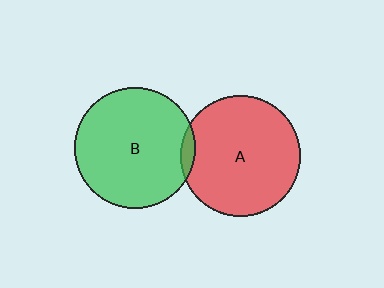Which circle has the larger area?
Circle B (green).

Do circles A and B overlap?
Yes.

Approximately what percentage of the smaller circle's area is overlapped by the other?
Approximately 5%.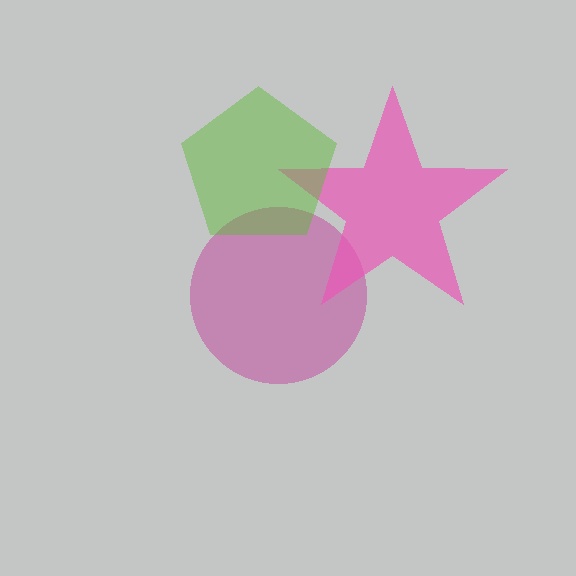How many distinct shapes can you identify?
There are 3 distinct shapes: a magenta circle, a pink star, a lime pentagon.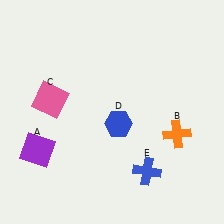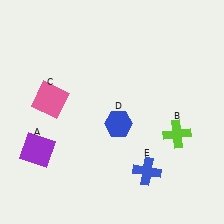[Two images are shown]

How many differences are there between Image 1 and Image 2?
There is 1 difference between the two images.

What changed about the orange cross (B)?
In Image 1, B is orange. In Image 2, it changed to lime.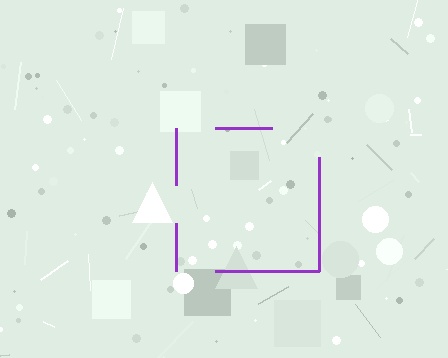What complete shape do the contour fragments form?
The contour fragments form a square.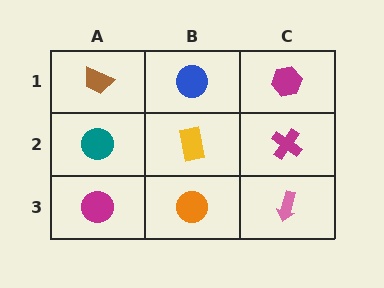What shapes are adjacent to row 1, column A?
A teal circle (row 2, column A), a blue circle (row 1, column B).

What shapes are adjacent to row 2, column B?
A blue circle (row 1, column B), an orange circle (row 3, column B), a teal circle (row 2, column A), a magenta cross (row 2, column C).